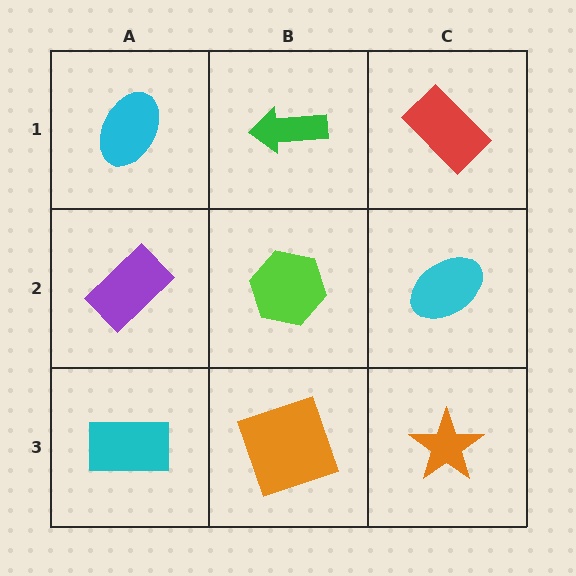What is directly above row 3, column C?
A cyan ellipse.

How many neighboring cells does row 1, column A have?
2.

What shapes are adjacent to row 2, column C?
A red rectangle (row 1, column C), an orange star (row 3, column C), a lime hexagon (row 2, column B).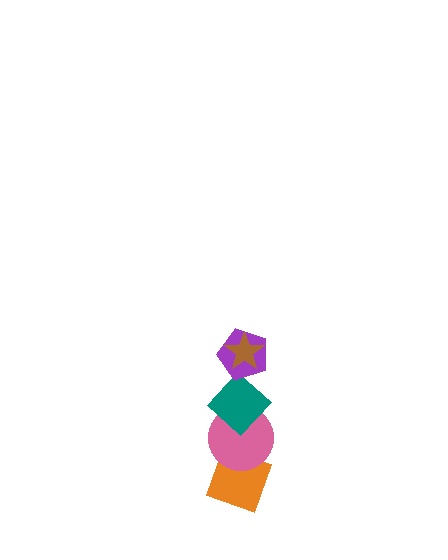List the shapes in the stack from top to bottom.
From top to bottom: the brown star, the purple pentagon, the teal diamond, the pink circle, the orange diamond.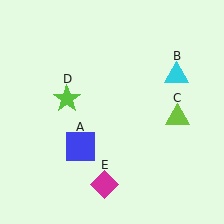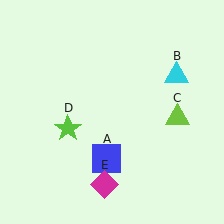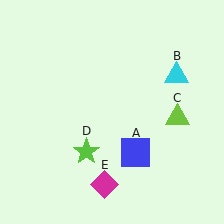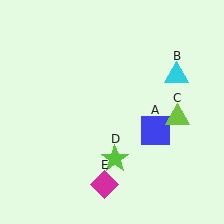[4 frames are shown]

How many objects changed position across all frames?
2 objects changed position: blue square (object A), lime star (object D).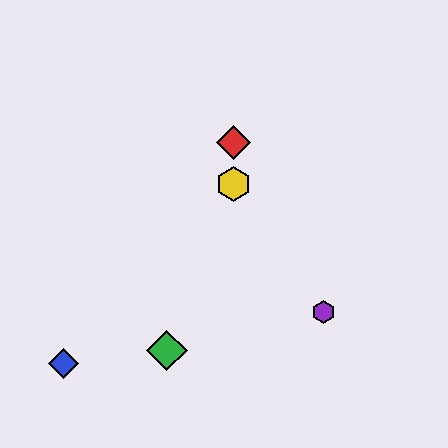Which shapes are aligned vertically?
The red diamond, the yellow hexagon are aligned vertically.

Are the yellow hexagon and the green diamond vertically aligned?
No, the yellow hexagon is at x≈233 and the green diamond is at x≈167.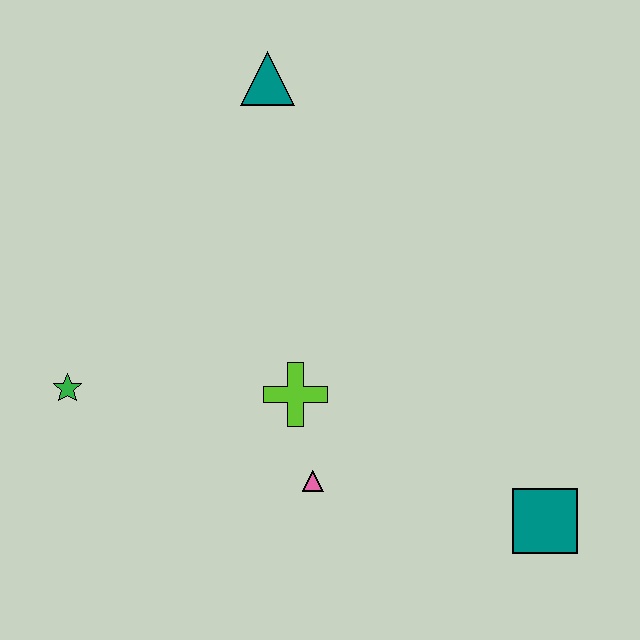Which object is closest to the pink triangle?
The lime cross is closest to the pink triangle.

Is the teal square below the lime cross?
Yes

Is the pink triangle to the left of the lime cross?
No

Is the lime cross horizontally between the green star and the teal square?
Yes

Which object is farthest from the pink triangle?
The teal triangle is farthest from the pink triangle.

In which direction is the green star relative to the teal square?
The green star is to the left of the teal square.